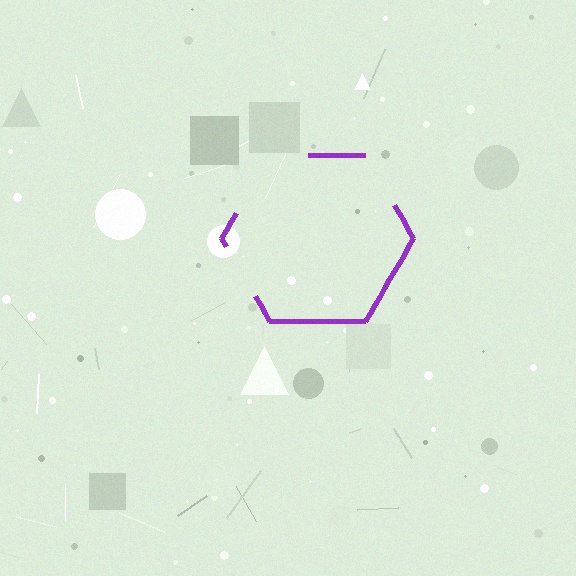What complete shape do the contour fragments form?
The contour fragments form a hexagon.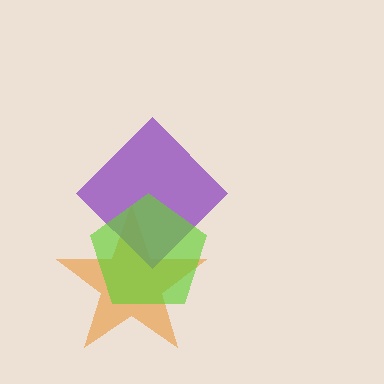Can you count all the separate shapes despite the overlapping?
Yes, there are 3 separate shapes.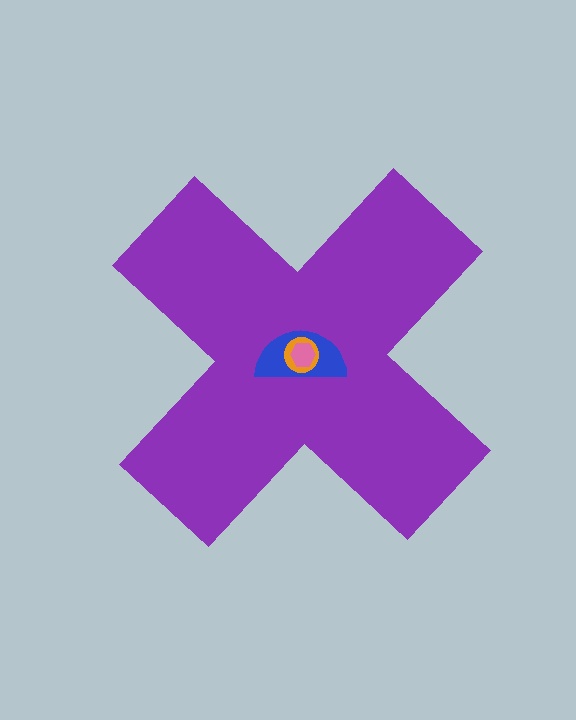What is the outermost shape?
The purple cross.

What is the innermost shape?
The pink hexagon.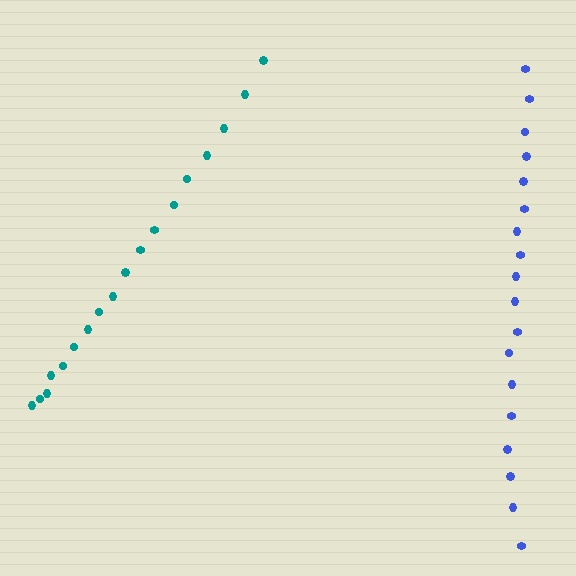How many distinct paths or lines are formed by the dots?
There are 2 distinct paths.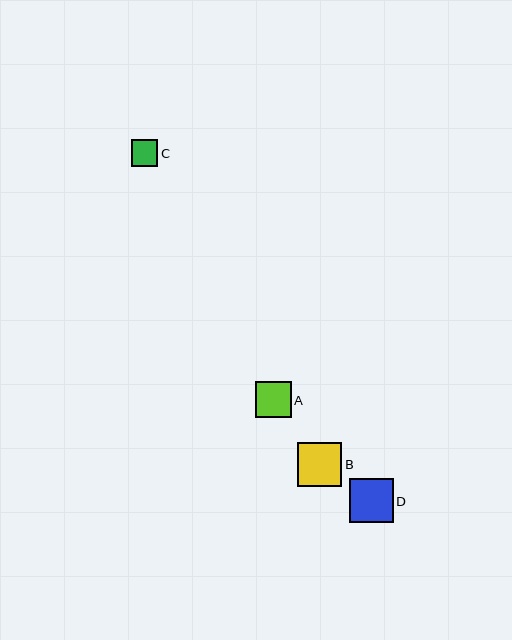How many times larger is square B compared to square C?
Square B is approximately 1.7 times the size of square C.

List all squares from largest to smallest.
From largest to smallest: B, D, A, C.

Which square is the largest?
Square B is the largest with a size of approximately 44 pixels.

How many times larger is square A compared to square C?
Square A is approximately 1.3 times the size of square C.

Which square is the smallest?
Square C is the smallest with a size of approximately 27 pixels.